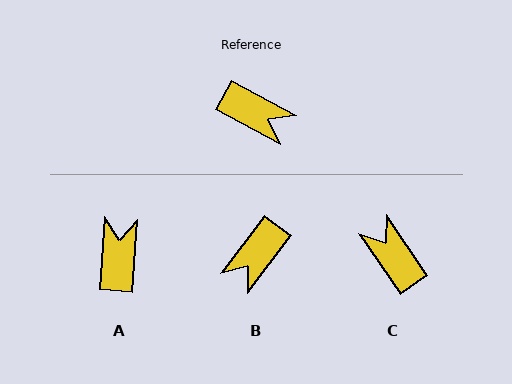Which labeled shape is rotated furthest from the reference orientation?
C, about 153 degrees away.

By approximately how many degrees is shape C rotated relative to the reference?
Approximately 153 degrees counter-clockwise.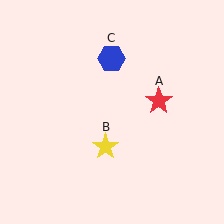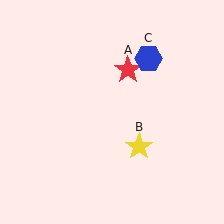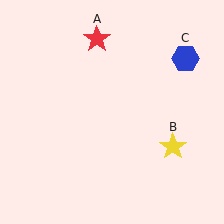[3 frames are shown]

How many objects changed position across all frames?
3 objects changed position: red star (object A), yellow star (object B), blue hexagon (object C).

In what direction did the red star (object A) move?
The red star (object A) moved up and to the left.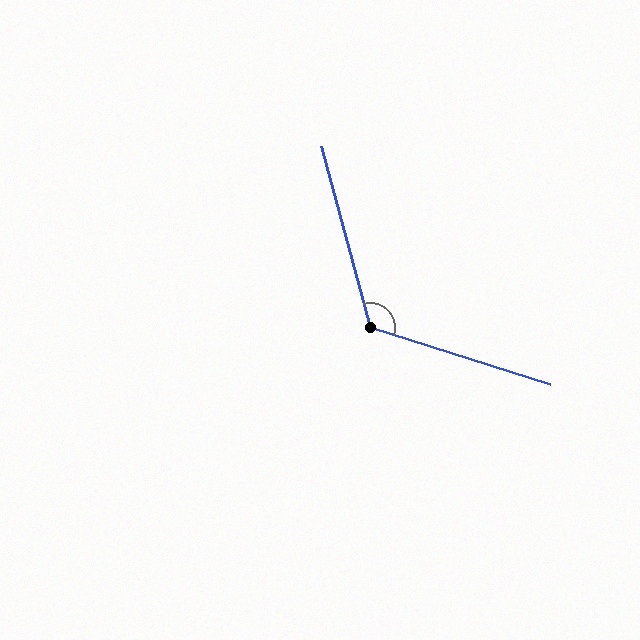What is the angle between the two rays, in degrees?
Approximately 123 degrees.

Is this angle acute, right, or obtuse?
It is obtuse.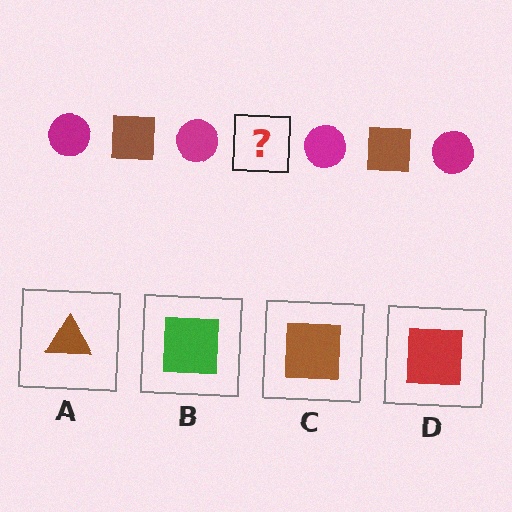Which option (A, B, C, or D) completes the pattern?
C.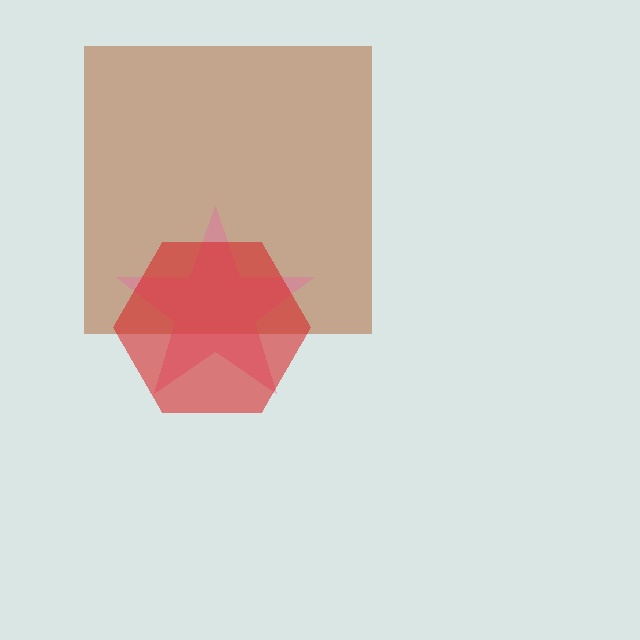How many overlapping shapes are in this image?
There are 3 overlapping shapes in the image.